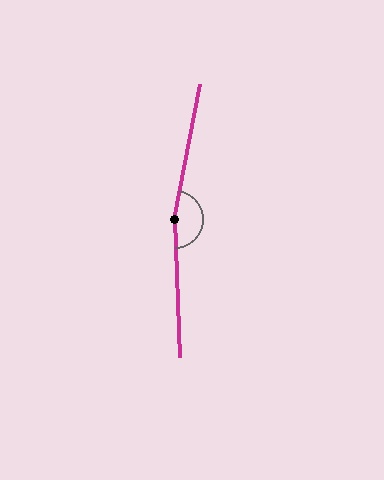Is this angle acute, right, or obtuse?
It is obtuse.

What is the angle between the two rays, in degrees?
Approximately 167 degrees.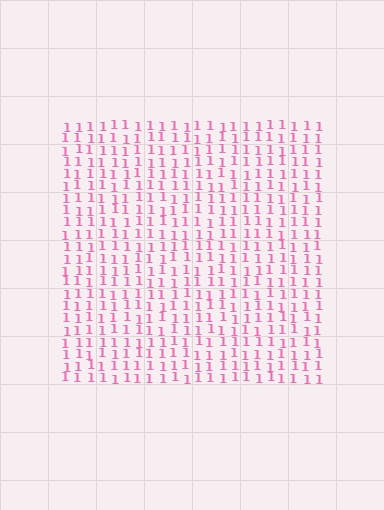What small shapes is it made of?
It is made of small digit 1's.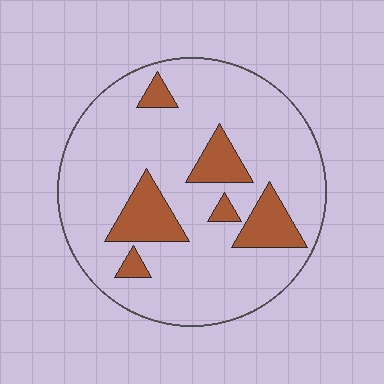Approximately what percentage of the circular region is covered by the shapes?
Approximately 15%.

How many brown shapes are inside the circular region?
6.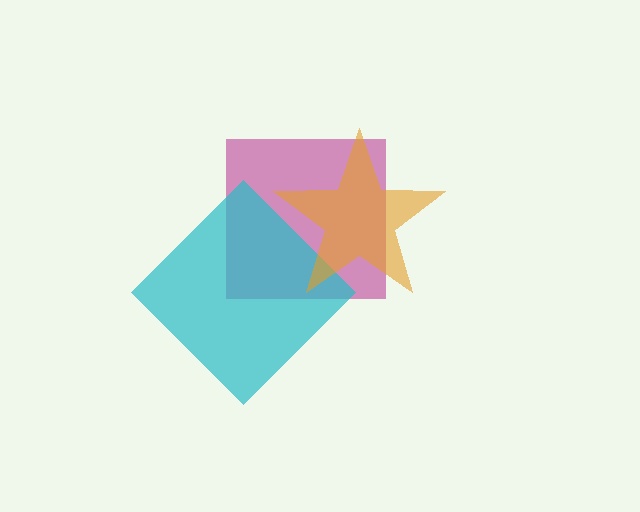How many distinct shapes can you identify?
There are 3 distinct shapes: a magenta square, a cyan diamond, an orange star.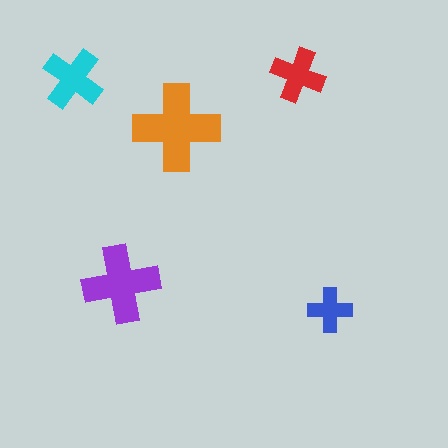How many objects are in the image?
There are 5 objects in the image.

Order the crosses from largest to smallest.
the orange one, the purple one, the cyan one, the red one, the blue one.